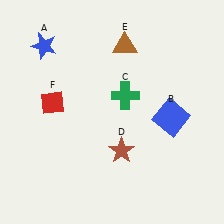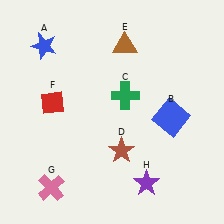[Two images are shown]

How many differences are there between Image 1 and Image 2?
There are 2 differences between the two images.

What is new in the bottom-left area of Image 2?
A pink cross (G) was added in the bottom-left area of Image 2.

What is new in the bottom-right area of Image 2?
A purple star (H) was added in the bottom-right area of Image 2.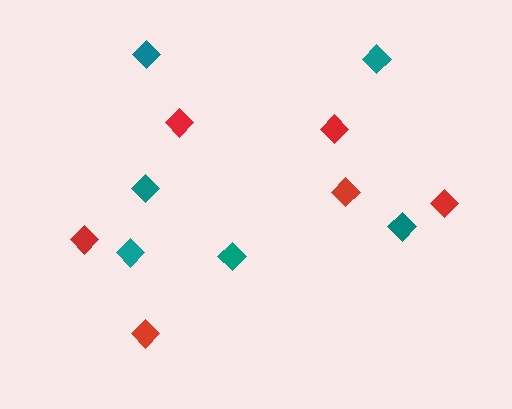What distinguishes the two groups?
There are 2 groups: one group of red diamonds (6) and one group of teal diamonds (6).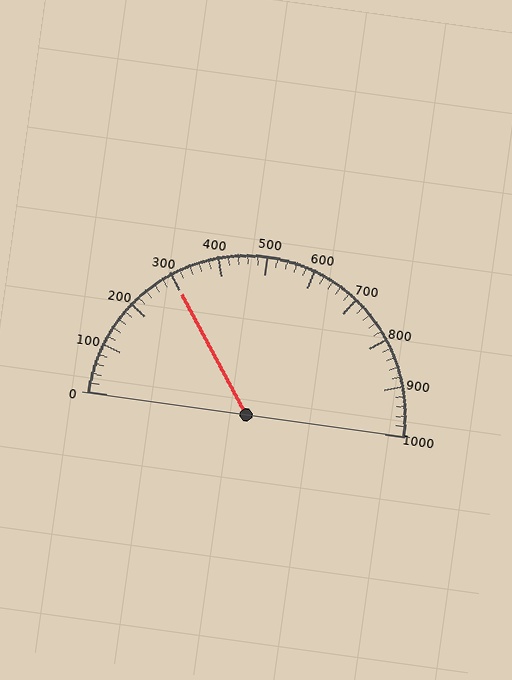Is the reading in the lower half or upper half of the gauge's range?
The reading is in the lower half of the range (0 to 1000).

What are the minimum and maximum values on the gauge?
The gauge ranges from 0 to 1000.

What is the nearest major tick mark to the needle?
The nearest major tick mark is 300.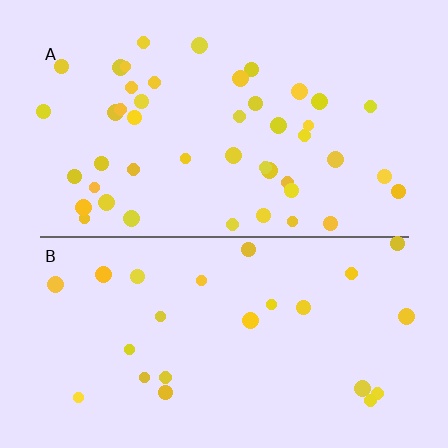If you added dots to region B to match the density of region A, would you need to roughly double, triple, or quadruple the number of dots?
Approximately double.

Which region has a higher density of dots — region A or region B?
A (the top).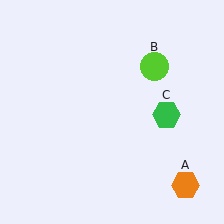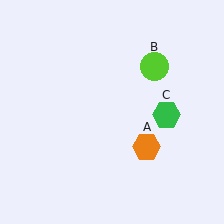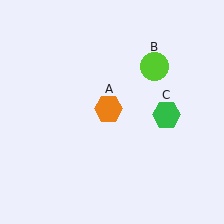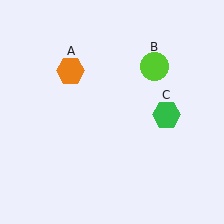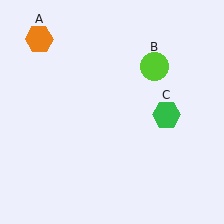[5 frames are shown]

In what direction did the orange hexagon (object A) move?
The orange hexagon (object A) moved up and to the left.